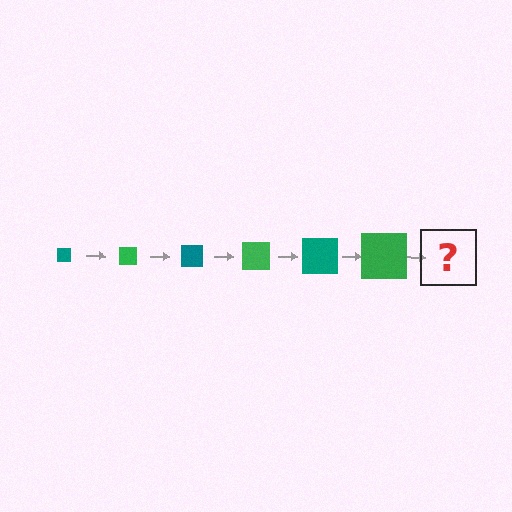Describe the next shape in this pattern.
It should be a teal square, larger than the previous one.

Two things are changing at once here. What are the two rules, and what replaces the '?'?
The two rules are that the square grows larger each step and the color cycles through teal and green. The '?' should be a teal square, larger than the previous one.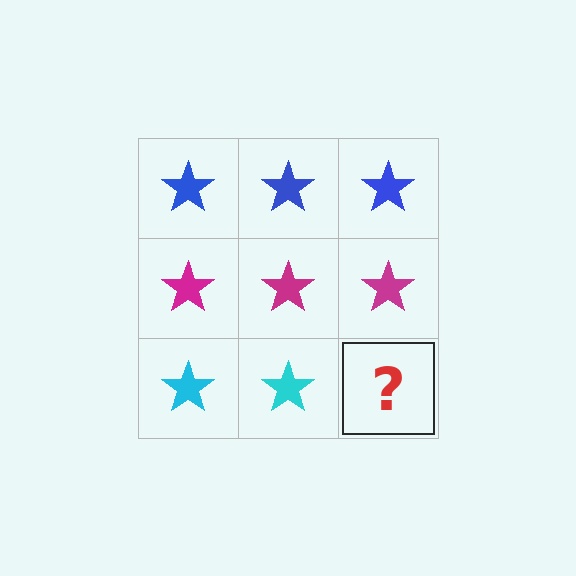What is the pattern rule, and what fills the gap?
The rule is that each row has a consistent color. The gap should be filled with a cyan star.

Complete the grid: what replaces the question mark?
The question mark should be replaced with a cyan star.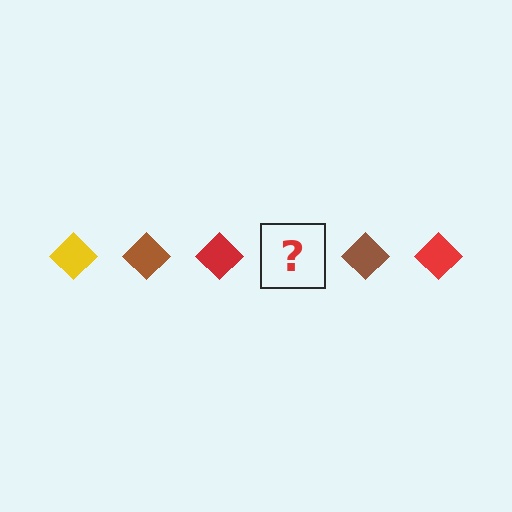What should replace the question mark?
The question mark should be replaced with a yellow diamond.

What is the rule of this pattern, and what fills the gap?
The rule is that the pattern cycles through yellow, brown, red diamonds. The gap should be filled with a yellow diamond.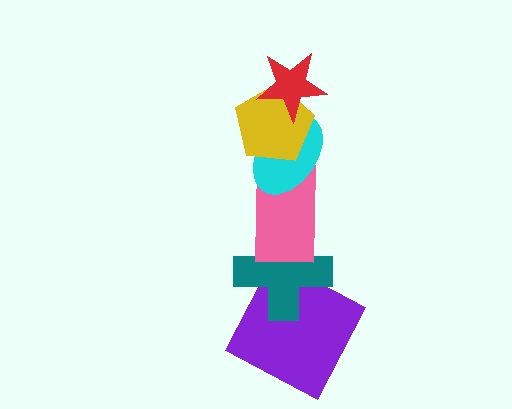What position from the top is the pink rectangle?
The pink rectangle is 4th from the top.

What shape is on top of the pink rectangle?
The cyan ellipse is on top of the pink rectangle.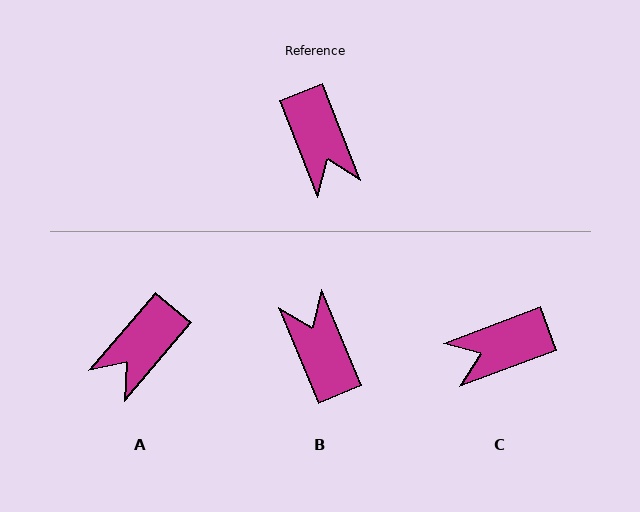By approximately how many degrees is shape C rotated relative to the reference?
Approximately 91 degrees clockwise.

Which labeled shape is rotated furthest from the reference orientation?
B, about 179 degrees away.